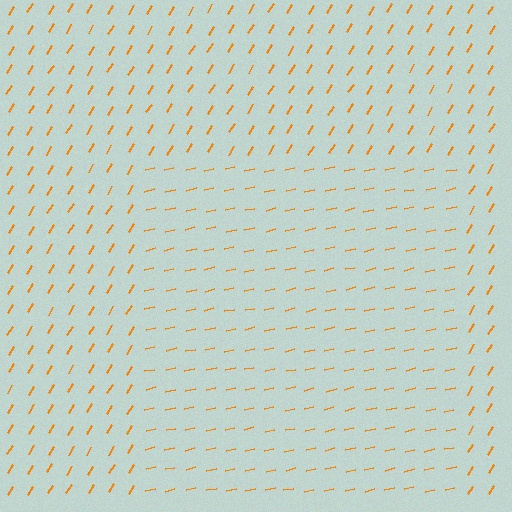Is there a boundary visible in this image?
Yes, there is a texture boundary formed by a change in line orientation.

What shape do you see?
I see a rectangle.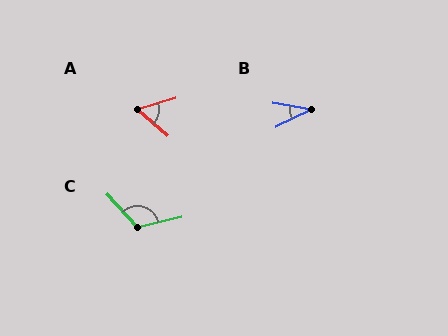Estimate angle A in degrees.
Approximately 58 degrees.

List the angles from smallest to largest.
B (36°), A (58°), C (119°).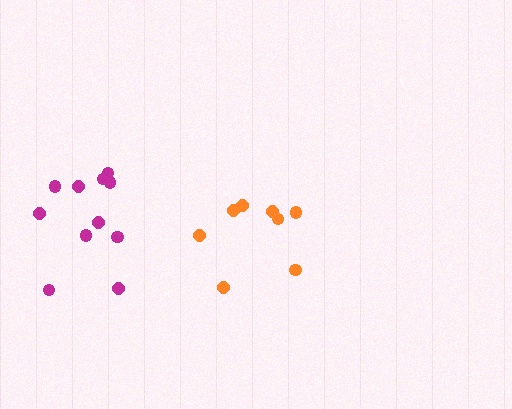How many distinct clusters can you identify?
There are 2 distinct clusters.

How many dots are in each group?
Group 1: 8 dots, Group 2: 11 dots (19 total).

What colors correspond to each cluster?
The clusters are colored: orange, magenta.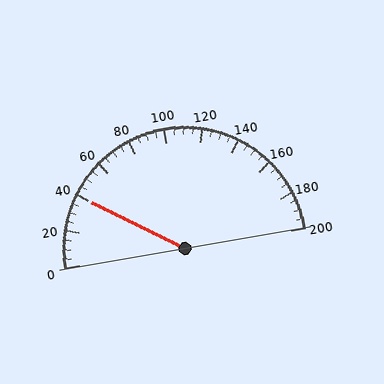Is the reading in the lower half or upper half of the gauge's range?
The reading is in the lower half of the range (0 to 200).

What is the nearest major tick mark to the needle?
The nearest major tick mark is 40.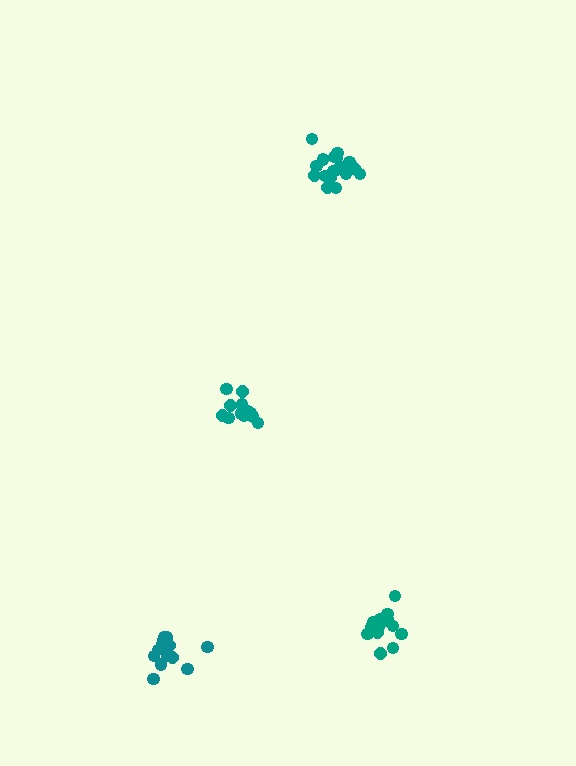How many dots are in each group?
Group 1: 14 dots, Group 2: 13 dots, Group 3: 18 dots, Group 4: 13 dots (58 total).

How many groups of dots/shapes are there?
There are 4 groups.